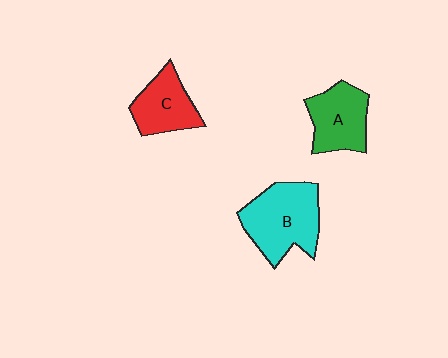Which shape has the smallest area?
Shape C (red).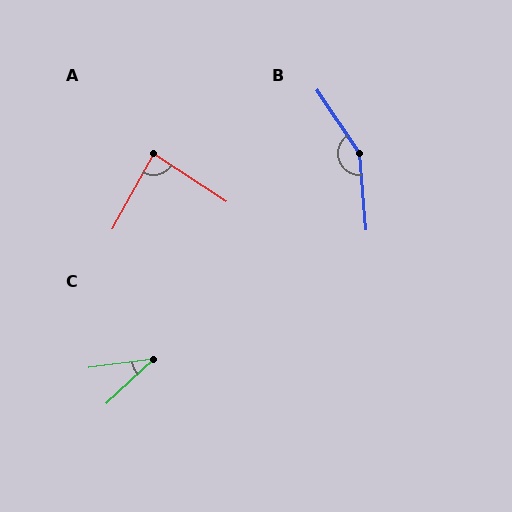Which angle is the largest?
B, at approximately 151 degrees.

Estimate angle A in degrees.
Approximately 85 degrees.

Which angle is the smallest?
C, at approximately 36 degrees.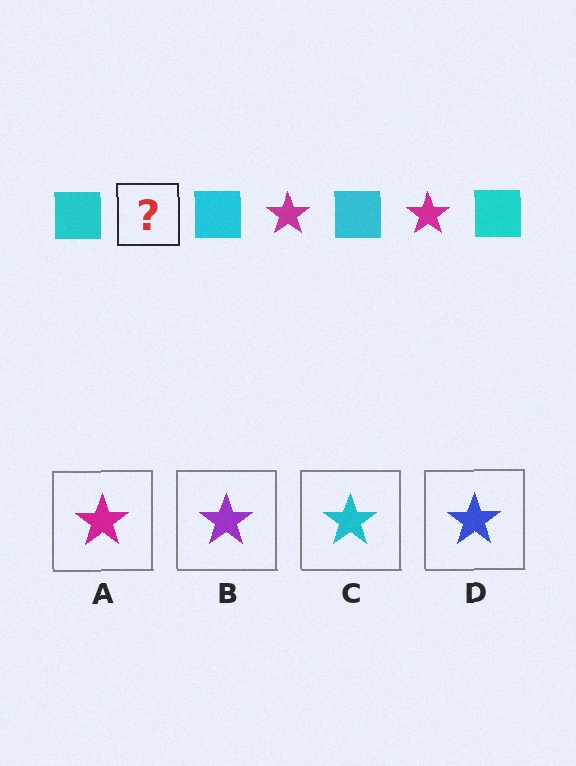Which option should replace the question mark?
Option A.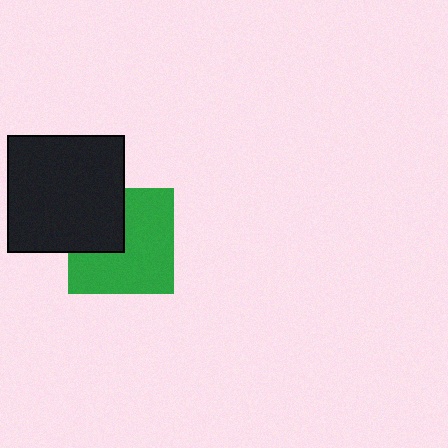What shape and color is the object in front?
The object in front is a black square.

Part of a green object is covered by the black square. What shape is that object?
It is a square.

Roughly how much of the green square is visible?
Most of it is visible (roughly 66%).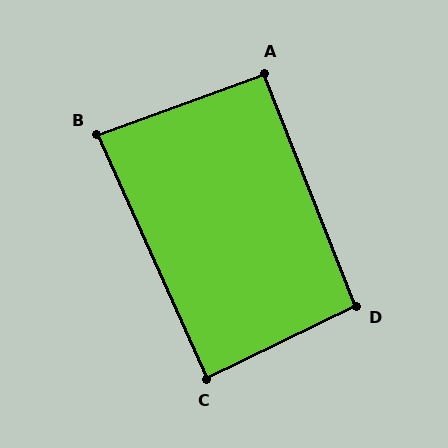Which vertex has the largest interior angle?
D, at approximately 94 degrees.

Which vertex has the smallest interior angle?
B, at approximately 86 degrees.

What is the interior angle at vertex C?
Approximately 88 degrees (approximately right).